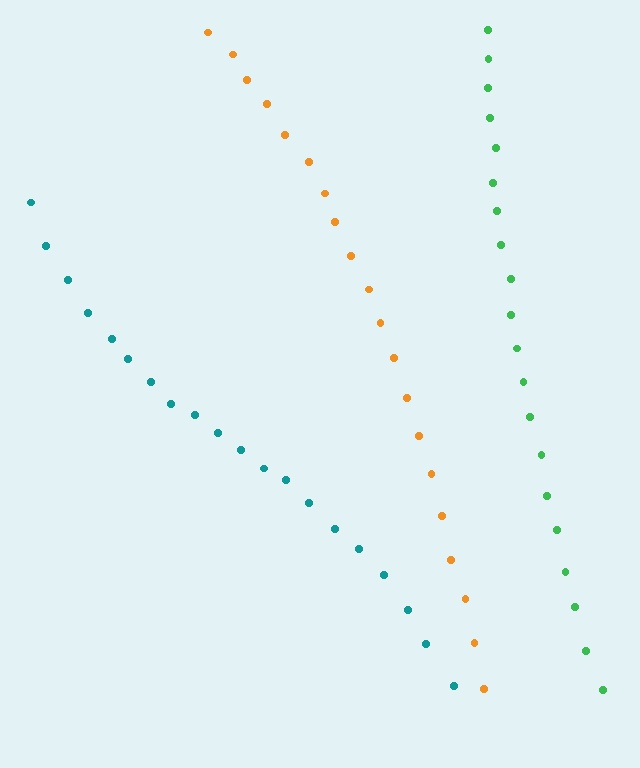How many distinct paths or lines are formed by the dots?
There are 3 distinct paths.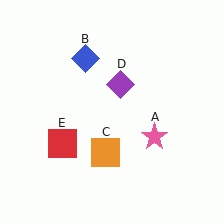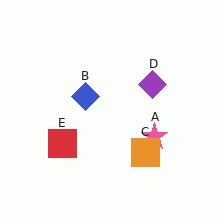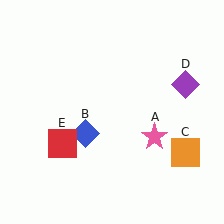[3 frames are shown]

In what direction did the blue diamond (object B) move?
The blue diamond (object B) moved down.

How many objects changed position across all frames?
3 objects changed position: blue diamond (object B), orange square (object C), purple diamond (object D).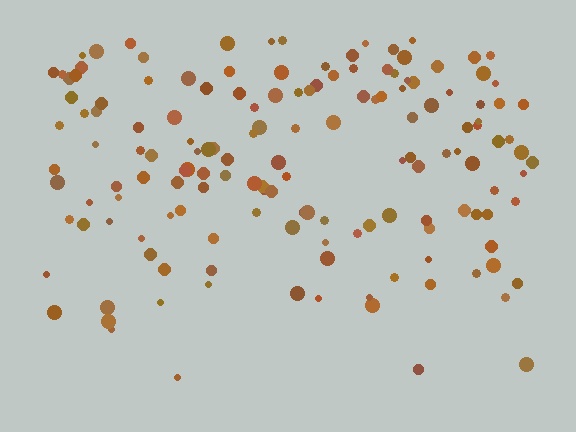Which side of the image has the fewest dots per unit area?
The bottom.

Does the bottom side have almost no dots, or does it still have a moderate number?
Still a moderate number, just noticeably fewer than the top.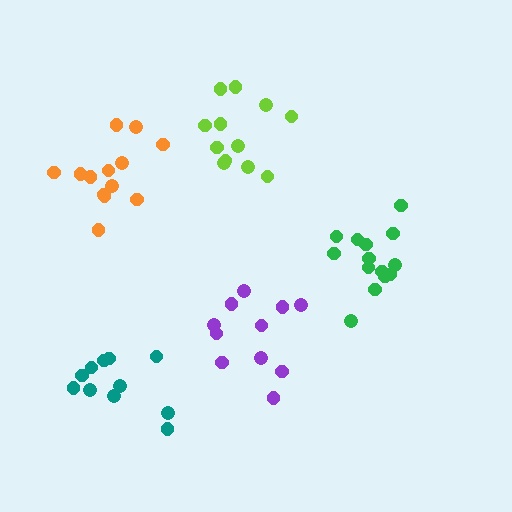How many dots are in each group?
Group 1: 13 dots, Group 2: 12 dots, Group 3: 11 dots, Group 4: 11 dots, Group 5: 14 dots (61 total).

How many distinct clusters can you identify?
There are 5 distinct clusters.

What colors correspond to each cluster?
The clusters are colored: orange, lime, teal, purple, green.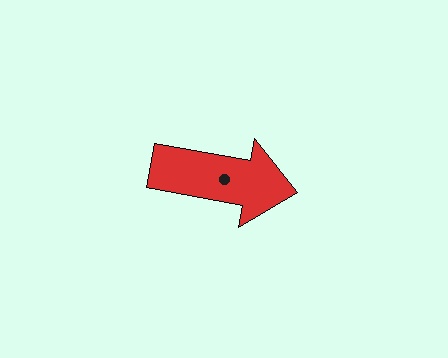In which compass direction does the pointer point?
East.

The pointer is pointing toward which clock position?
Roughly 3 o'clock.